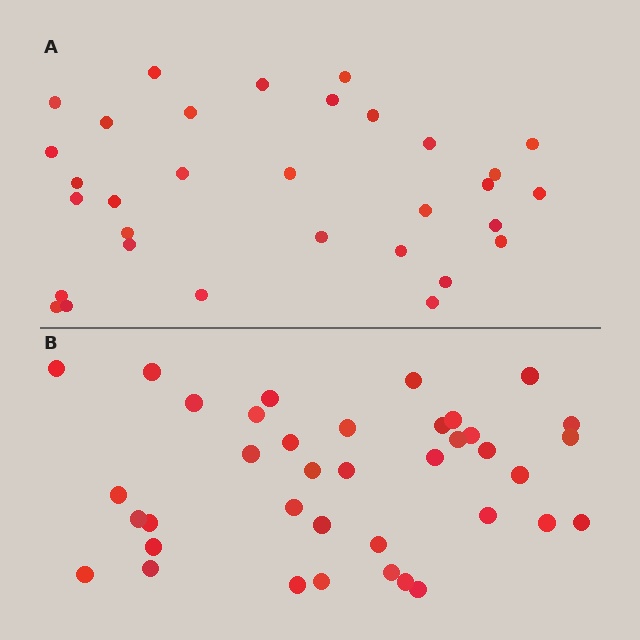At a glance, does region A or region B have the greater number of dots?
Region B (the bottom region) has more dots.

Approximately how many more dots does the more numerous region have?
Region B has about 6 more dots than region A.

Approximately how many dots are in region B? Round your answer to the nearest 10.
About 40 dots. (The exact count is 38, which rounds to 40.)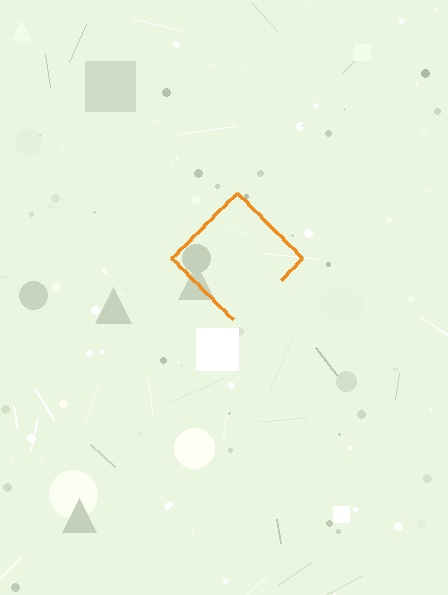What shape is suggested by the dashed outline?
The dashed outline suggests a diamond.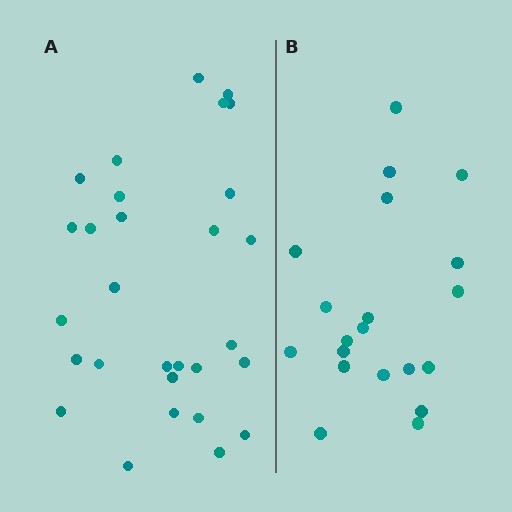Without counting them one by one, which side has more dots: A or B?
Region A (the left region) has more dots.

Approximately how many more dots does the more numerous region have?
Region A has roughly 8 or so more dots than region B.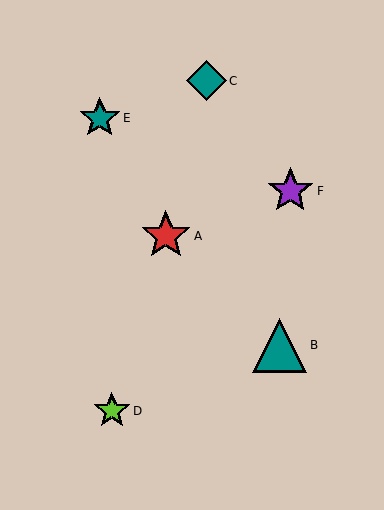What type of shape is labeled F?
Shape F is a purple star.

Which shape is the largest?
The teal triangle (labeled B) is the largest.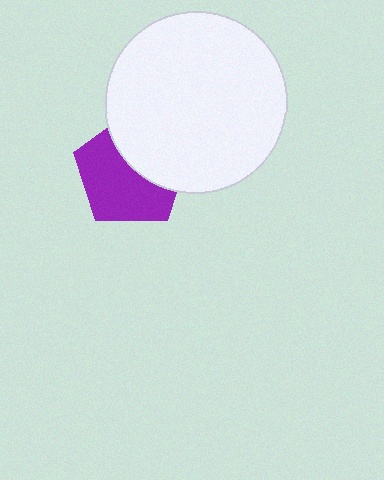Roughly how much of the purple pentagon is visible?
About half of it is visible (roughly 59%).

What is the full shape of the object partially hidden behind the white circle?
The partially hidden object is a purple pentagon.